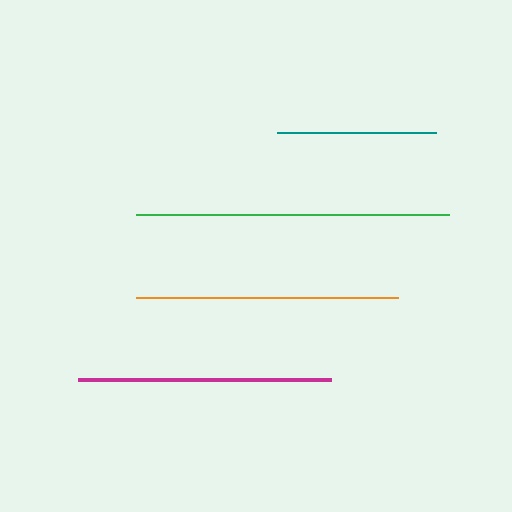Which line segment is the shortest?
The teal line is the shortest at approximately 159 pixels.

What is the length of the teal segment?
The teal segment is approximately 159 pixels long.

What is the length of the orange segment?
The orange segment is approximately 261 pixels long.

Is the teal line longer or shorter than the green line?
The green line is longer than the teal line.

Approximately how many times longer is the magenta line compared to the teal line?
The magenta line is approximately 1.6 times the length of the teal line.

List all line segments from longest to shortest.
From longest to shortest: green, orange, magenta, teal.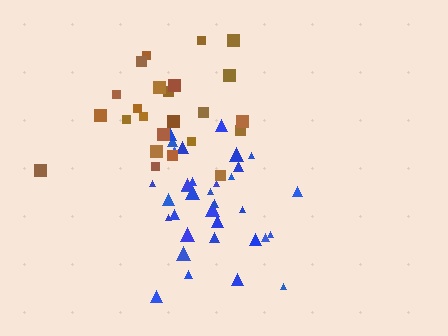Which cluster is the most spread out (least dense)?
Brown.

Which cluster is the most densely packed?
Blue.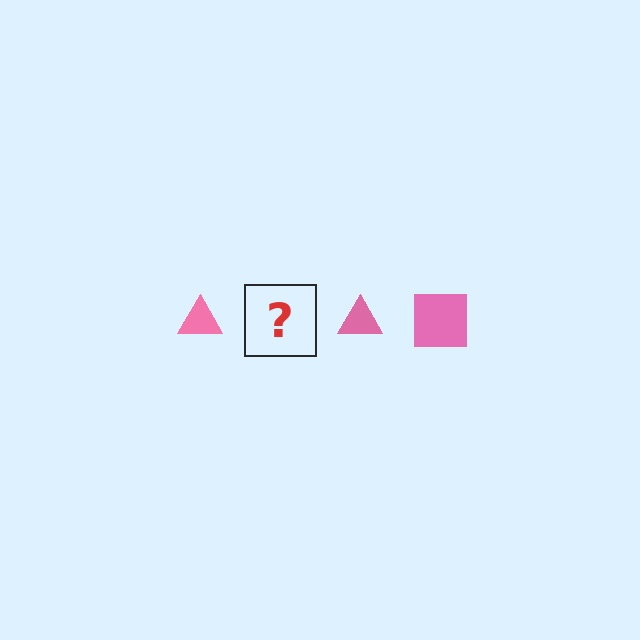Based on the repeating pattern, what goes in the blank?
The blank should be a pink square.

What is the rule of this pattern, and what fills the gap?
The rule is that the pattern cycles through triangle, square shapes in pink. The gap should be filled with a pink square.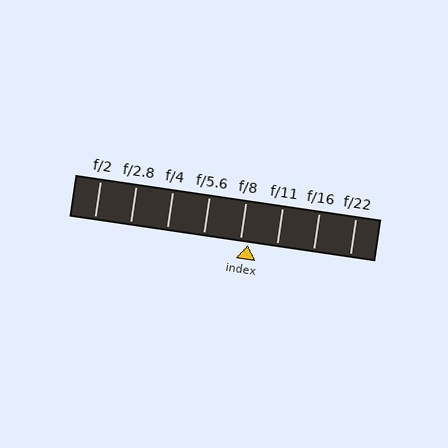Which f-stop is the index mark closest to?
The index mark is closest to f/8.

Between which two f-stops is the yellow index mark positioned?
The index mark is between f/8 and f/11.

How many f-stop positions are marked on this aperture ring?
There are 8 f-stop positions marked.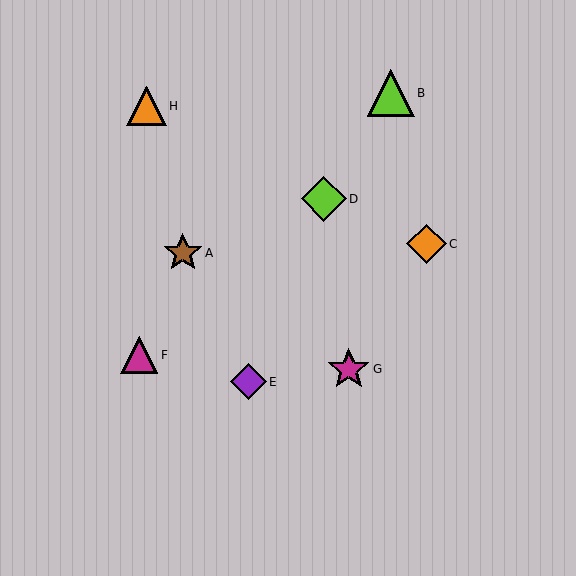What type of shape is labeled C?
Shape C is an orange diamond.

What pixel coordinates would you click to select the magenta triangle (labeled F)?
Click at (139, 355) to select the magenta triangle F.